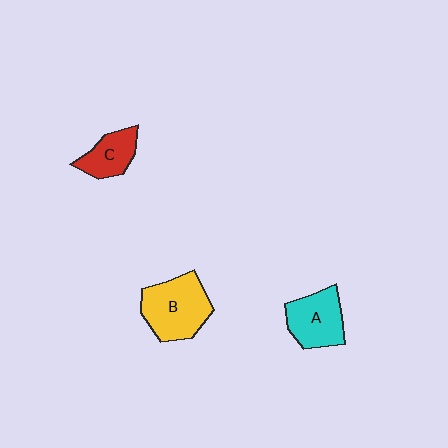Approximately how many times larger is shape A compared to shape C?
Approximately 1.4 times.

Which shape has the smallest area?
Shape C (red).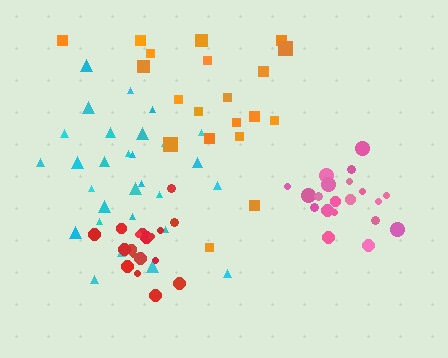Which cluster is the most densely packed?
Red.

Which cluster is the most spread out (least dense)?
Orange.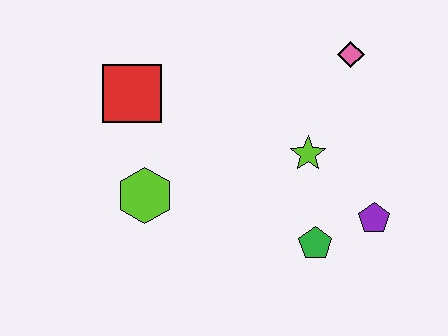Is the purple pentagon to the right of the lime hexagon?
Yes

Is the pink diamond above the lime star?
Yes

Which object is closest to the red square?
The lime hexagon is closest to the red square.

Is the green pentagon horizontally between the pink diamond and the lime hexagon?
Yes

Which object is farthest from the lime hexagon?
The pink diamond is farthest from the lime hexagon.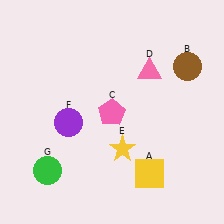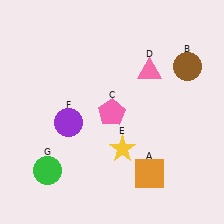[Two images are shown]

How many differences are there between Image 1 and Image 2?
There is 1 difference between the two images.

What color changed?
The square (A) changed from yellow in Image 1 to orange in Image 2.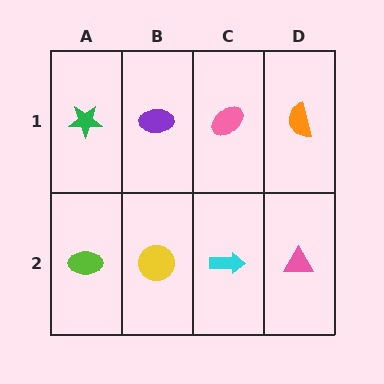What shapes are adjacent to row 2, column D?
An orange semicircle (row 1, column D), a cyan arrow (row 2, column C).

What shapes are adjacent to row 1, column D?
A pink triangle (row 2, column D), a pink ellipse (row 1, column C).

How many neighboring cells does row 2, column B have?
3.